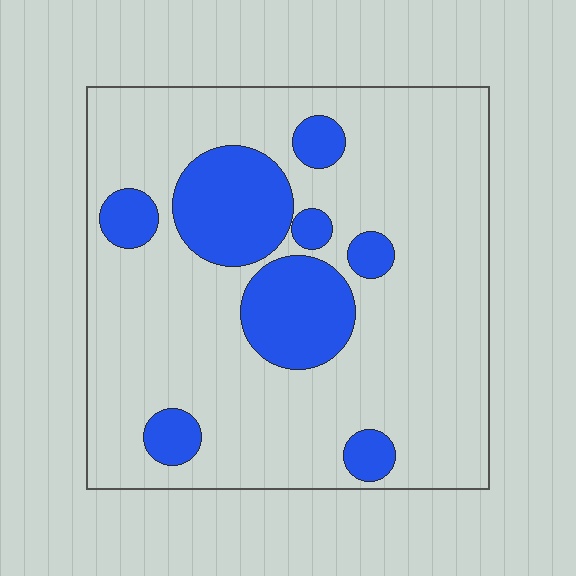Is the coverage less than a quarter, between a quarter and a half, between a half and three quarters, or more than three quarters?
Less than a quarter.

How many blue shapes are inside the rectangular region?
8.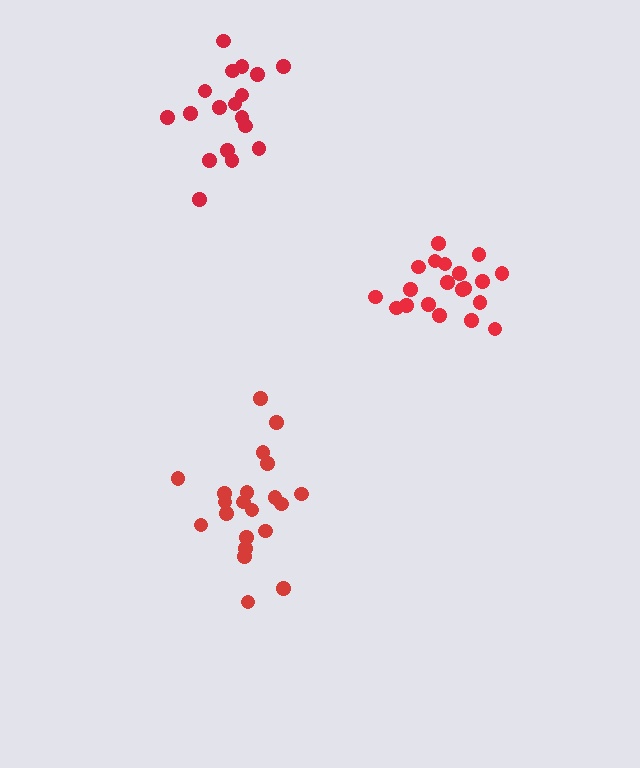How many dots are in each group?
Group 1: 21 dots, Group 2: 18 dots, Group 3: 20 dots (59 total).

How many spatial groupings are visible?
There are 3 spatial groupings.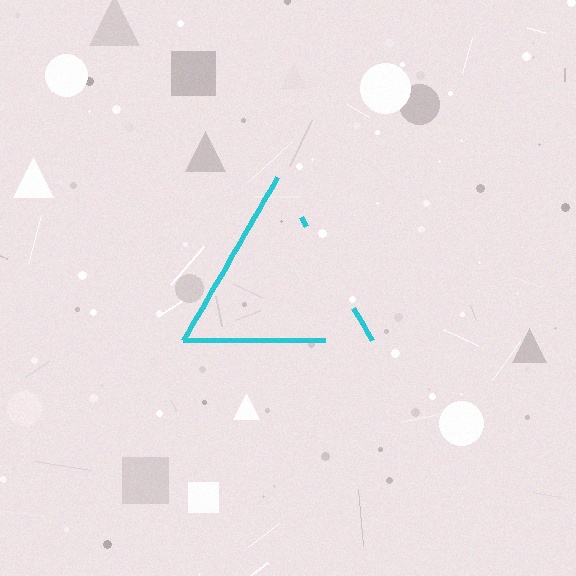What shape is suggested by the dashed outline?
The dashed outline suggests a triangle.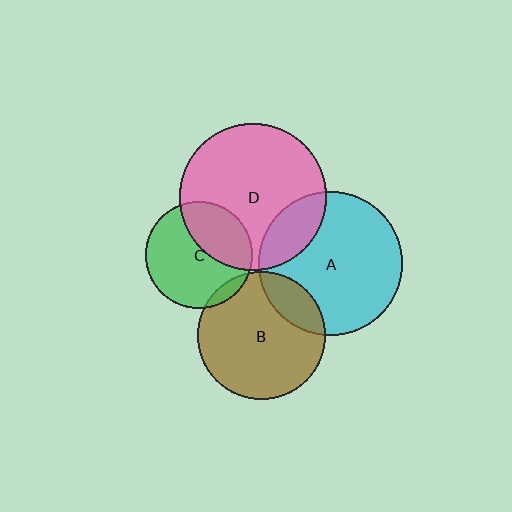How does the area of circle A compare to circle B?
Approximately 1.3 times.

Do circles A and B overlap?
Yes.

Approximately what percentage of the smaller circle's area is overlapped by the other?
Approximately 15%.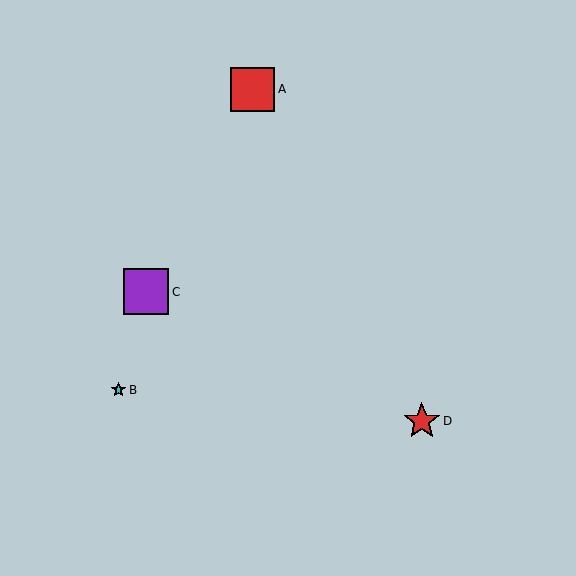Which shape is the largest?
The purple square (labeled C) is the largest.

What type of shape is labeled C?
Shape C is a purple square.